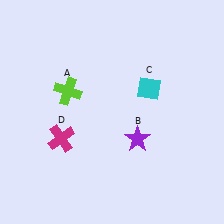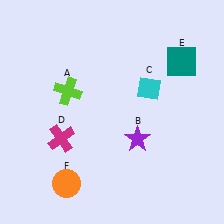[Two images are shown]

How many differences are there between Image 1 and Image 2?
There are 2 differences between the two images.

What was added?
A teal square (E), an orange circle (F) were added in Image 2.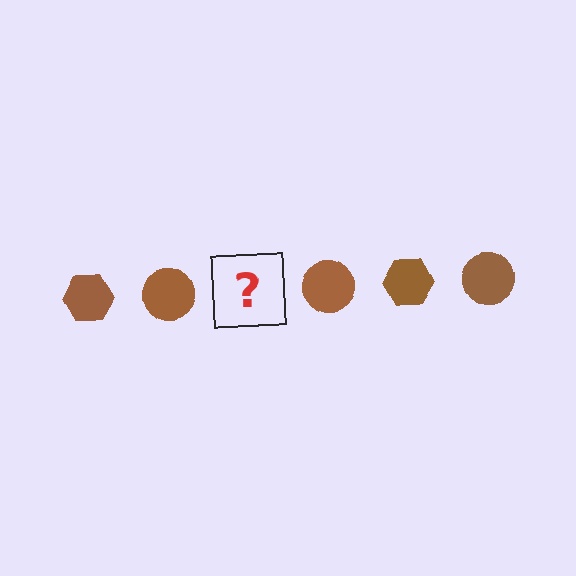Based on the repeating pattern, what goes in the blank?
The blank should be a brown hexagon.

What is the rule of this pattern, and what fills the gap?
The rule is that the pattern cycles through hexagon, circle shapes in brown. The gap should be filled with a brown hexagon.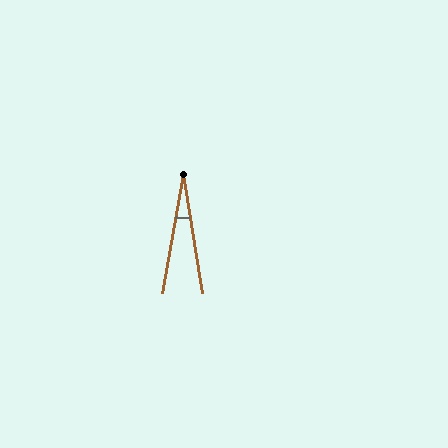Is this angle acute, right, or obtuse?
It is acute.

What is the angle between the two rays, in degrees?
Approximately 19 degrees.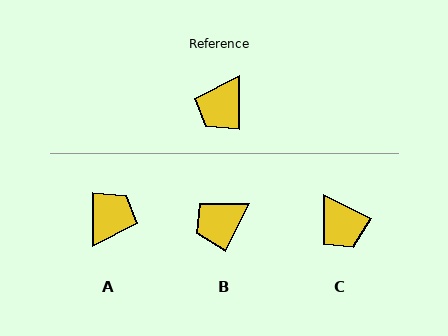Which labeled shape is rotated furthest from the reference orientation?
A, about 179 degrees away.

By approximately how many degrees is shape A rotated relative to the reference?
Approximately 179 degrees counter-clockwise.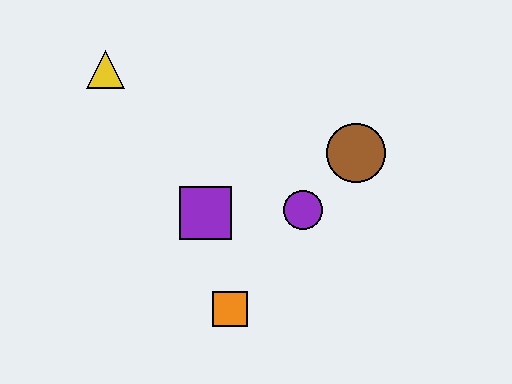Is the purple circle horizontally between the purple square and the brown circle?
Yes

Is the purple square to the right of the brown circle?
No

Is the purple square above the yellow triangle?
No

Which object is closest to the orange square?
The purple square is closest to the orange square.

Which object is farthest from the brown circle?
The yellow triangle is farthest from the brown circle.